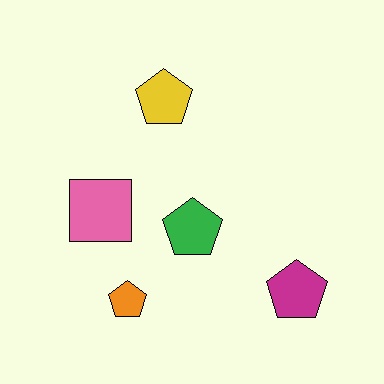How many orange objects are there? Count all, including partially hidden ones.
There is 1 orange object.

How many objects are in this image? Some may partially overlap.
There are 5 objects.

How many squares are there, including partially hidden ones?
There is 1 square.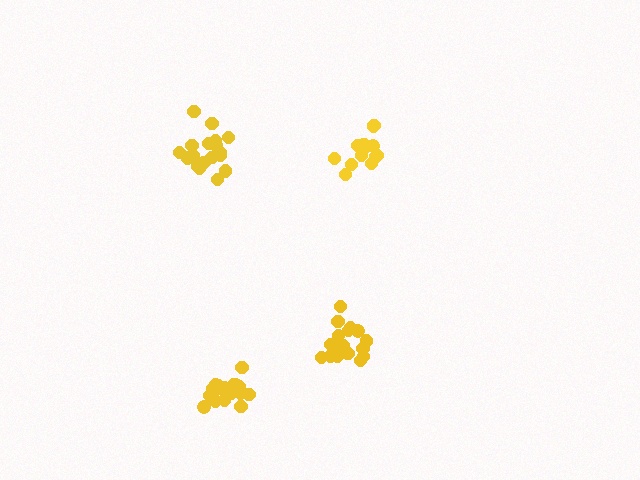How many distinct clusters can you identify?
There are 4 distinct clusters.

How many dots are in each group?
Group 1: 20 dots, Group 2: 20 dots, Group 3: 17 dots, Group 4: 15 dots (72 total).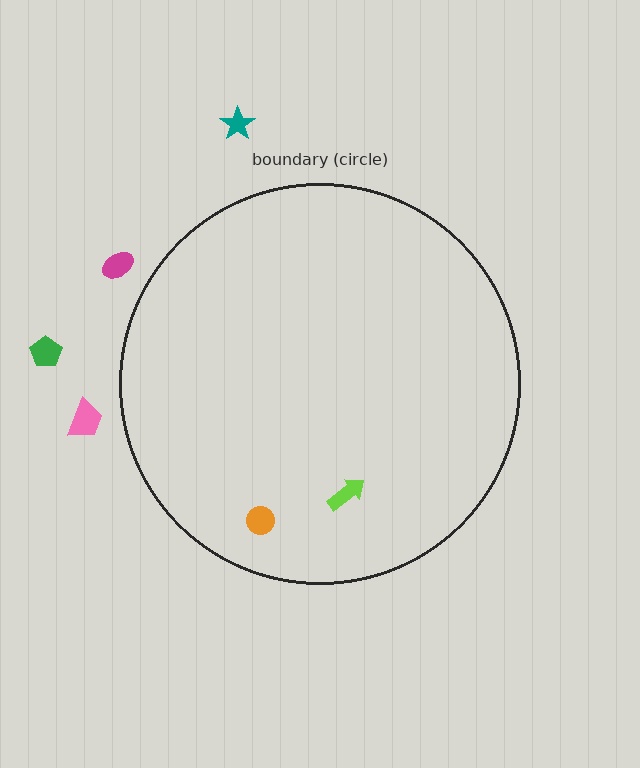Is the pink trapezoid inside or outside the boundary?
Outside.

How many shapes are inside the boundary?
2 inside, 4 outside.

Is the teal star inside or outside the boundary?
Outside.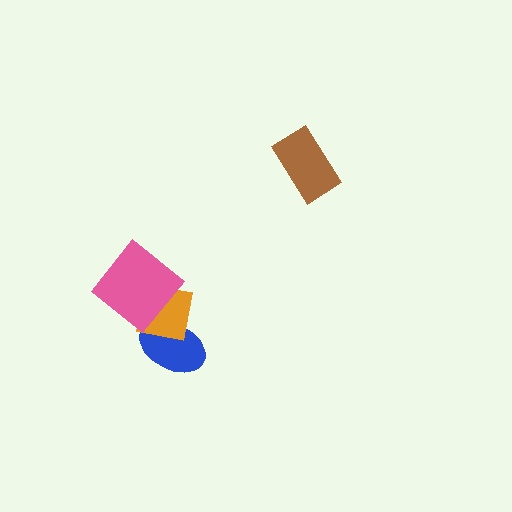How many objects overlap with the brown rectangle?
0 objects overlap with the brown rectangle.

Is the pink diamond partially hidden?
No, no other shape covers it.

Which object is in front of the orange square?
The pink diamond is in front of the orange square.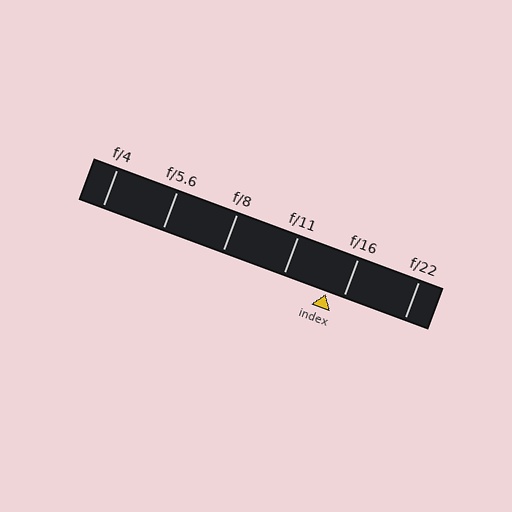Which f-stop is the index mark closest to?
The index mark is closest to f/16.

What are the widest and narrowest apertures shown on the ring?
The widest aperture shown is f/4 and the narrowest is f/22.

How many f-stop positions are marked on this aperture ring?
There are 6 f-stop positions marked.